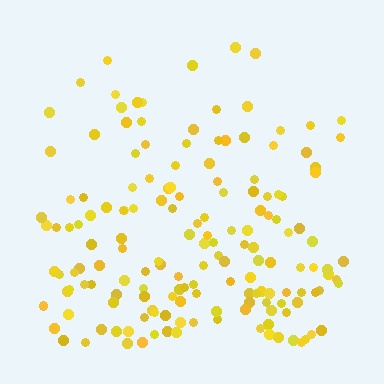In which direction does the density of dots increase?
From top to bottom, with the bottom side densest.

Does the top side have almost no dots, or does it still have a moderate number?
Still a moderate number, just noticeably fewer than the bottom.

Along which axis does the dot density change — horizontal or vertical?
Vertical.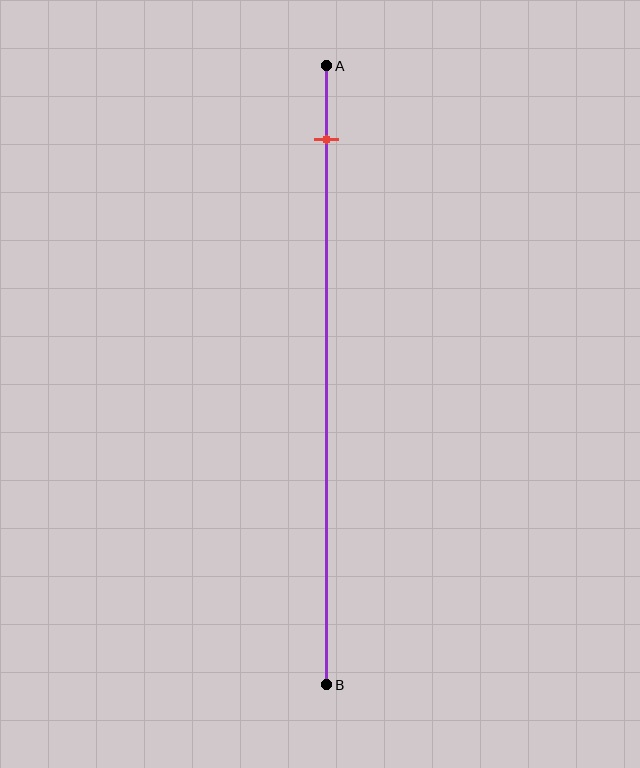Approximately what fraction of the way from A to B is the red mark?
The red mark is approximately 10% of the way from A to B.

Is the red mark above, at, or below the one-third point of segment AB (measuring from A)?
The red mark is above the one-third point of segment AB.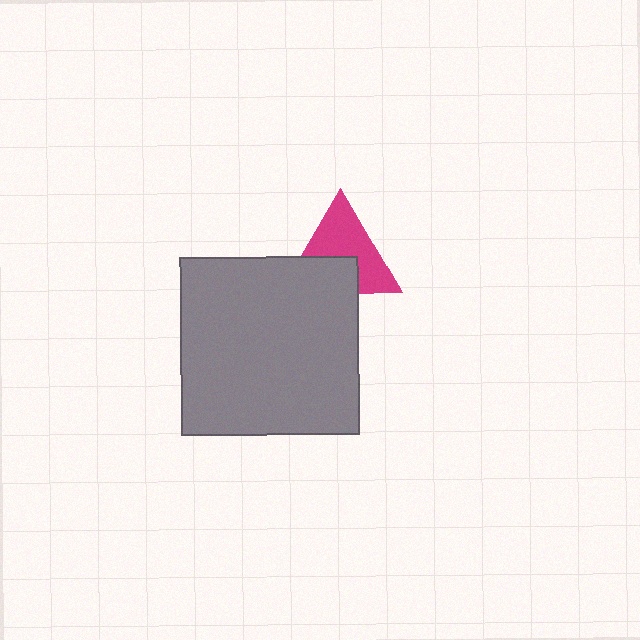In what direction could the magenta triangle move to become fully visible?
The magenta triangle could move up. That would shift it out from behind the gray square entirely.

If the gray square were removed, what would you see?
You would see the complete magenta triangle.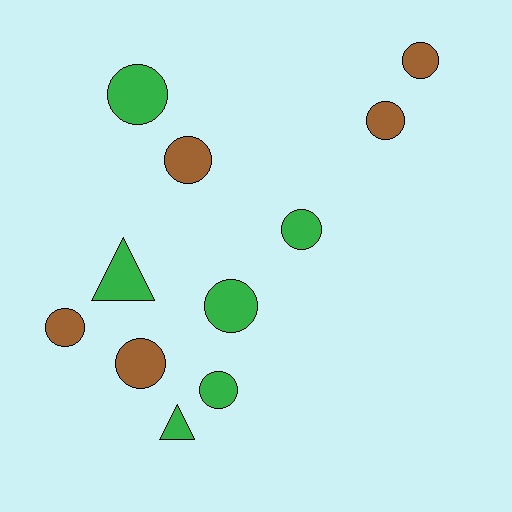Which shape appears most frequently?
Circle, with 9 objects.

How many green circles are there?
There are 4 green circles.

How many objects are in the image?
There are 11 objects.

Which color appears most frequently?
Green, with 6 objects.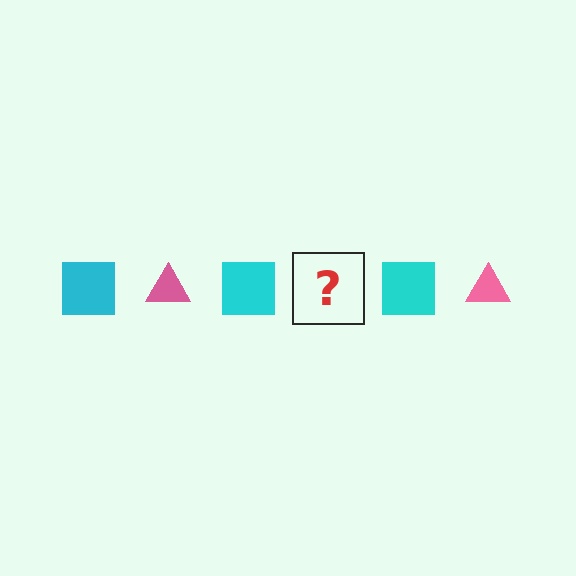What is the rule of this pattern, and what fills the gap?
The rule is that the pattern alternates between cyan square and pink triangle. The gap should be filled with a pink triangle.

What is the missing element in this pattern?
The missing element is a pink triangle.